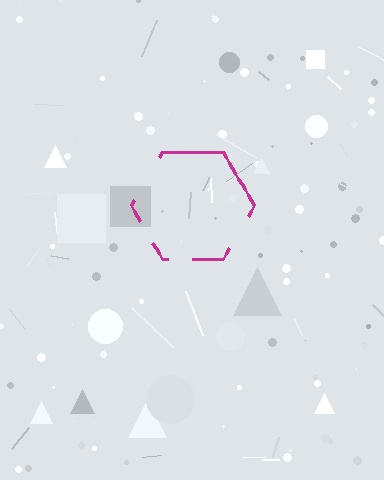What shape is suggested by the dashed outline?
The dashed outline suggests a hexagon.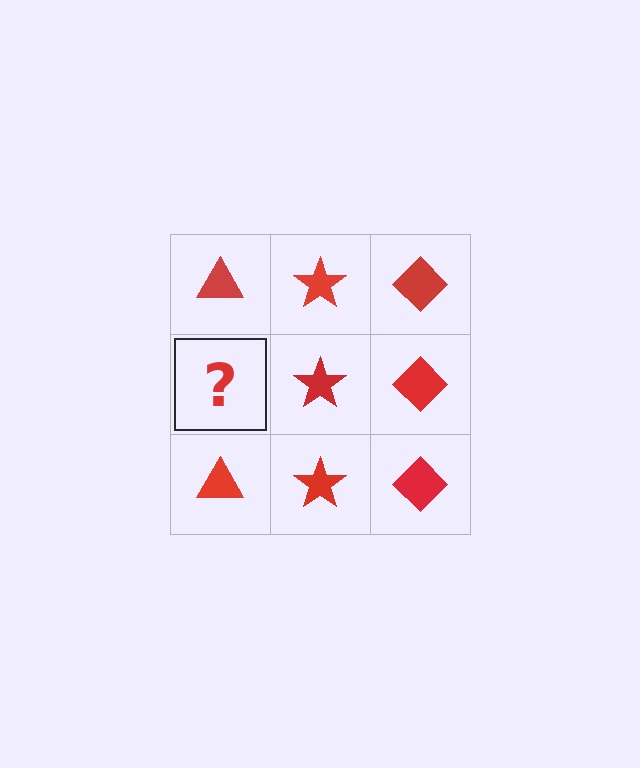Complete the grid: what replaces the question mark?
The question mark should be replaced with a red triangle.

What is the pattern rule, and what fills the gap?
The rule is that each column has a consistent shape. The gap should be filled with a red triangle.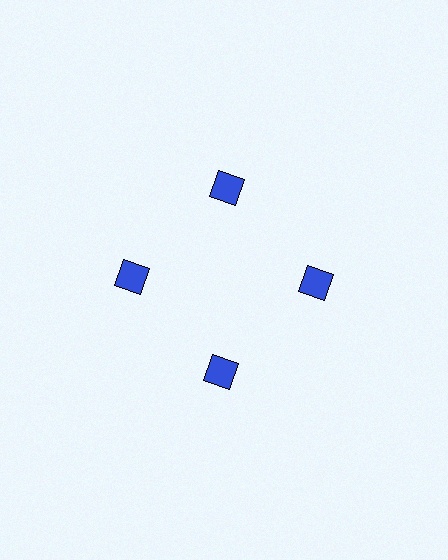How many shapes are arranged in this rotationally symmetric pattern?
There are 4 shapes, arranged in 4 groups of 1.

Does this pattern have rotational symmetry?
Yes, this pattern has 4-fold rotational symmetry. It looks the same after rotating 90 degrees around the center.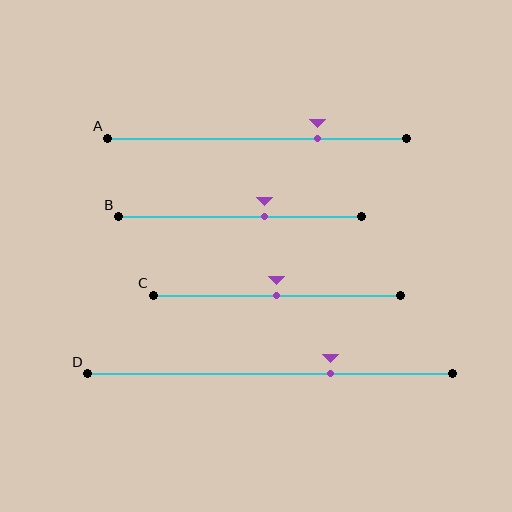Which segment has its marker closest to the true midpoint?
Segment C has its marker closest to the true midpoint.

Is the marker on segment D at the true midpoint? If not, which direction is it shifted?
No, the marker on segment D is shifted to the right by about 17% of the segment length.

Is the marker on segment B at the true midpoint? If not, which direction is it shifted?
No, the marker on segment B is shifted to the right by about 10% of the segment length.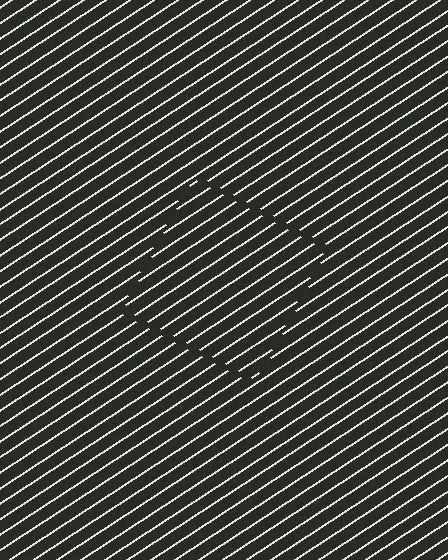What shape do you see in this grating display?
An illusory square. The interior of the shape contains the same grating, shifted by half a period — the contour is defined by the phase discontinuity where line-ends from the inner and outer gratings abut.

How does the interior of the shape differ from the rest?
The interior of the shape contains the same grating, shifted by half a period — the contour is defined by the phase discontinuity where line-ends from the inner and outer gratings abut.